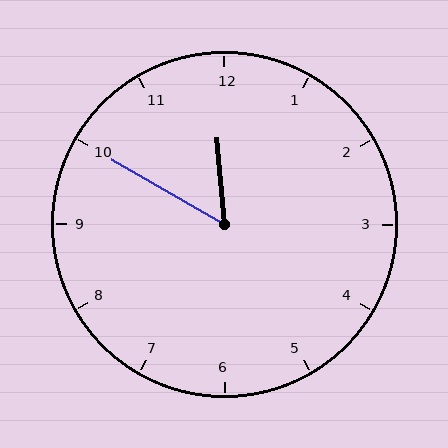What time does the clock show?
11:50.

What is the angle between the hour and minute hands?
Approximately 55 degrees.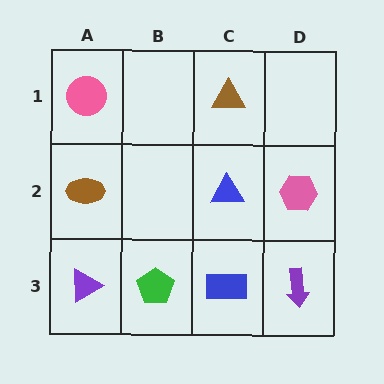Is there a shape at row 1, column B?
No, that cell is empty.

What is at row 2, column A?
A brown ellipse.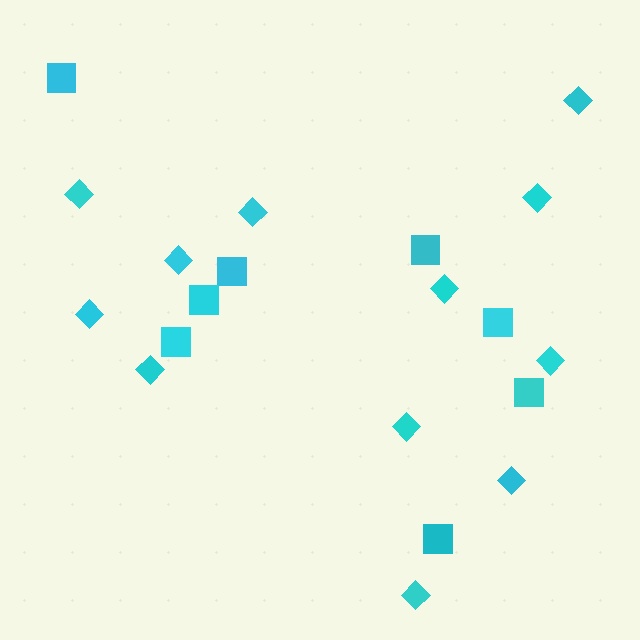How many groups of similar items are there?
There are 2 groups: one group of squares (8) and one group of diamonds (12).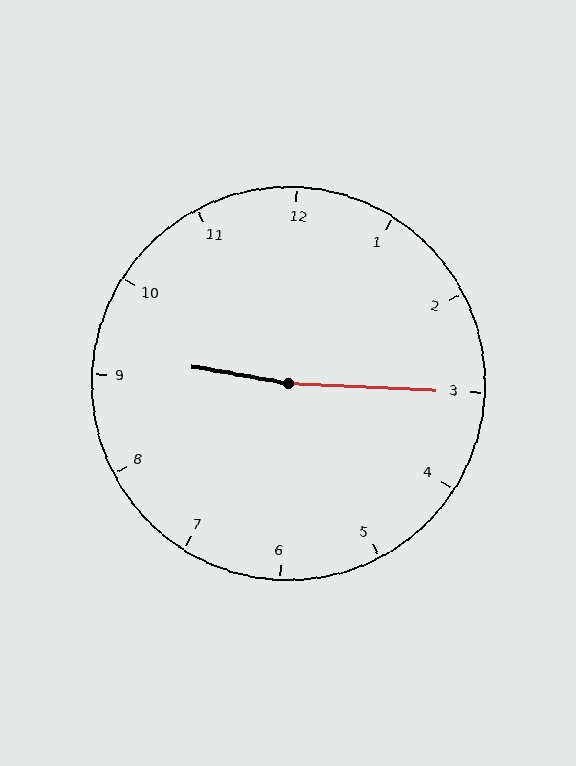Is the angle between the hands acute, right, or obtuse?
It is obtuse.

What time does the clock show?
9:15.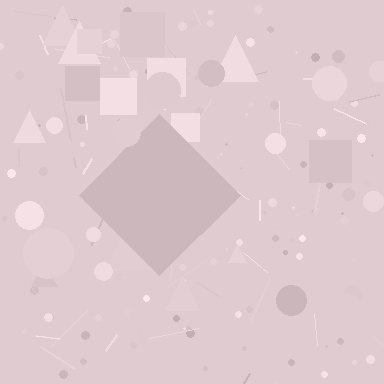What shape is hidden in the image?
A diamond is hidden in the image.